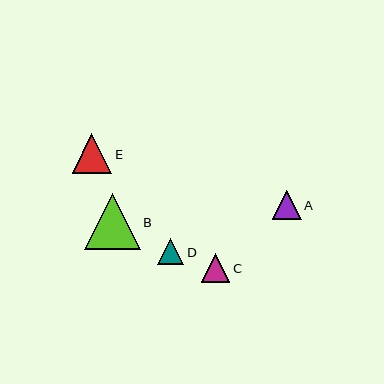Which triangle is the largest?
Triangle B is the largest with a size of approximately 56 pixels.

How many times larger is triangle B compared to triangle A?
Triangle B is approximately 1.9 times the size of triangle A.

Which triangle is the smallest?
Triangle D is the smallest with a size of approximately 26 pixels.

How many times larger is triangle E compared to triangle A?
Triangle E is approximately 1.4 times the size of triangle A.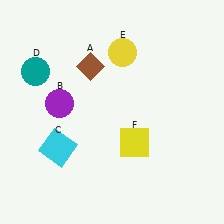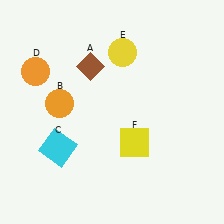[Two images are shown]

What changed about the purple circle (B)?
In Image 1, B is purple. In Image 2, it changed to orange.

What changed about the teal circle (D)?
In Image 1, D is teal. In Image 2, it changed to orange.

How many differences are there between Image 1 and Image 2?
There are 2 differences between the two images.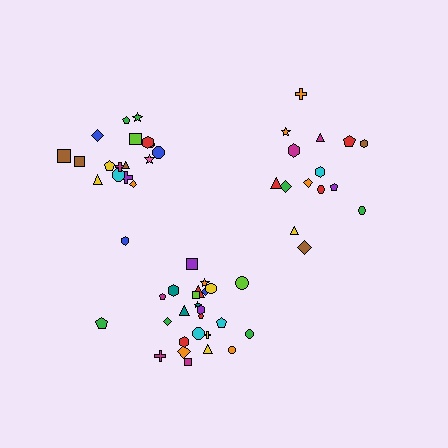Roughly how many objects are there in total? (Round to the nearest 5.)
Roughly 60 objects in total.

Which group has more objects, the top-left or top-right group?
The top-left group.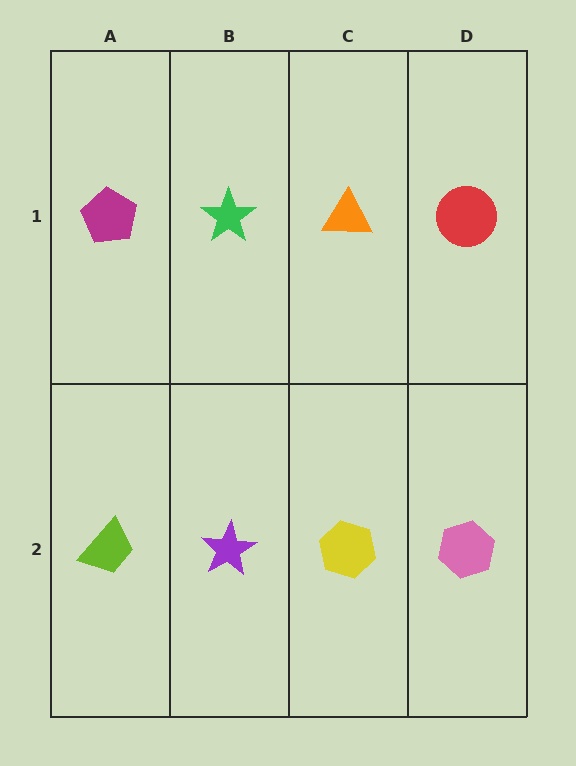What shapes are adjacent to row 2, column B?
A green star (row 1, column B), a lime trapezoid (row 2, column A), a yellow hexagon (row 2, column C).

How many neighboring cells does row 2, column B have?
3.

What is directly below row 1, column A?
A lime trapezoid.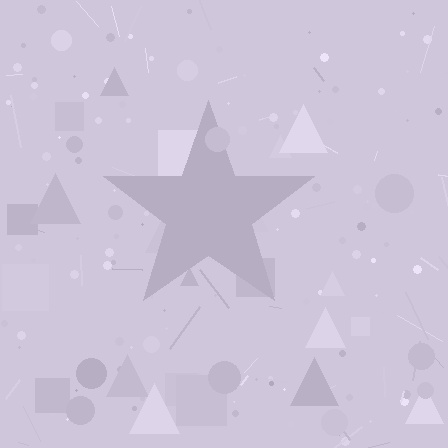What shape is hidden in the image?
A star is hidden in the image.